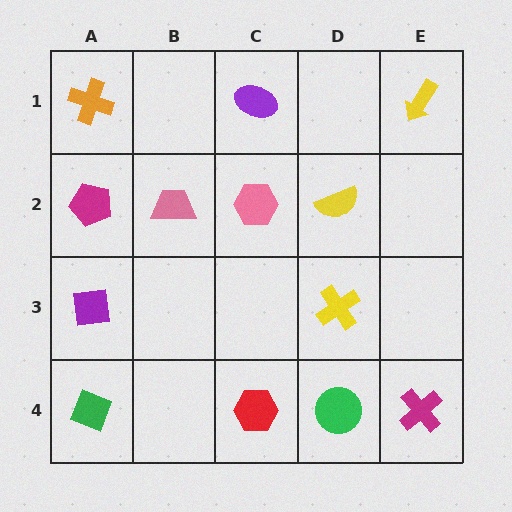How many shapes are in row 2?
4 shapes.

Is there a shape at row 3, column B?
No, that cell is empty.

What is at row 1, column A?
An orange cross.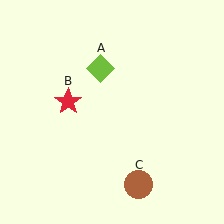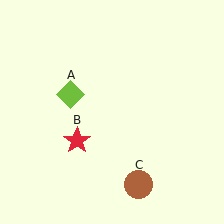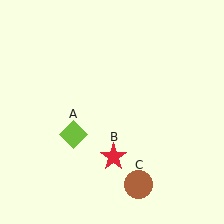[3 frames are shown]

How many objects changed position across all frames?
2 objects changed position: lime diamond (object A), red star (object B).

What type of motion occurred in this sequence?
The lime diamond (object A), red star (object B) rotated counterclockwise around the center of the scene.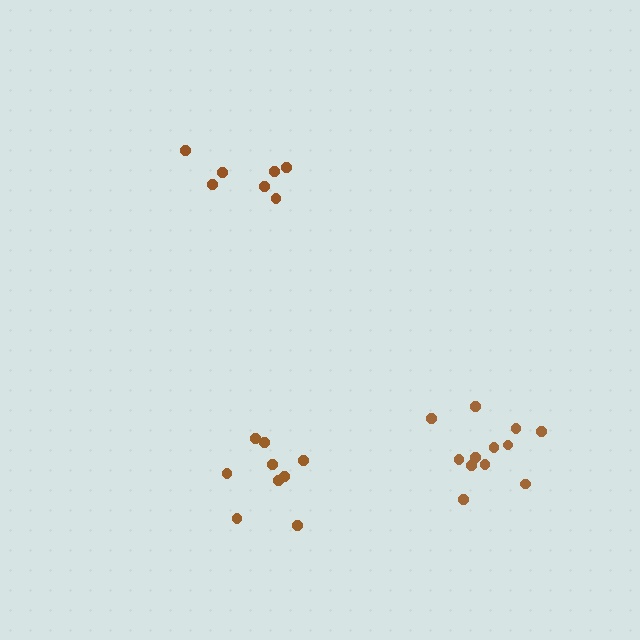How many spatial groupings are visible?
There are 3 spatial groupings.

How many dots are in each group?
Group 1: 7 dots, Group 2: 12 dots, Group 3: 9 dots (28 total).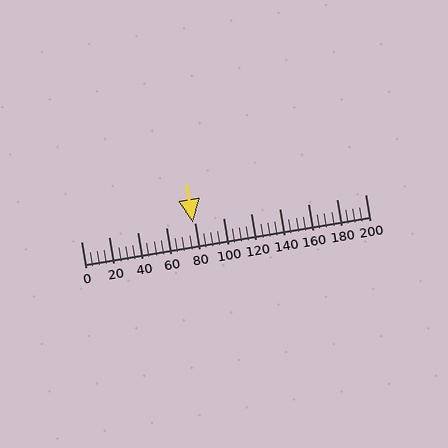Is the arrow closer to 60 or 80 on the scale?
The arrow is closer to 80.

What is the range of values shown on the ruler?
The ruler shows values from 0 to 200.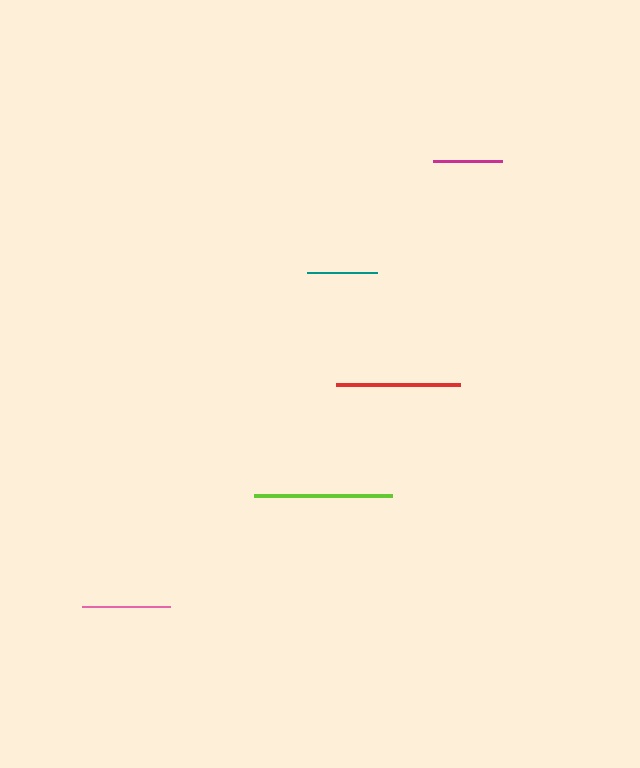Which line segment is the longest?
The lime line is the longest at approximately 138 pixels.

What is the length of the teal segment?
The teal segment is approximately 71 pixels long.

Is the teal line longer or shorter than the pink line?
The pink line is longer than the teal line.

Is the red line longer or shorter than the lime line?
The lime line is longer than the red line.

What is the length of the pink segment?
The pink segment is approximately 88 pixels long.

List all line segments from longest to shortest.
From longest to shortest: lime, red, pink, teal, magenta.